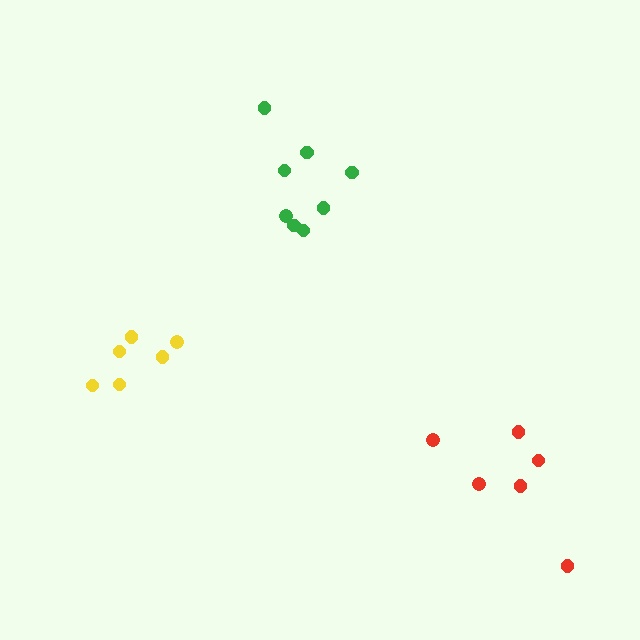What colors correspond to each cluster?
The clusters are colored: green, red, yellow.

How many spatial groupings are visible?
There are 3 spatial groupings.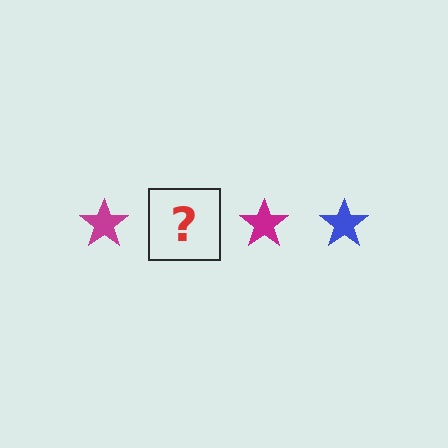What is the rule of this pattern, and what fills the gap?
The rule is that the pattern cycles through magenta, blue stars. The gap should be filled with a blue star.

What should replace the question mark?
The question mark should be replaced with a blue star.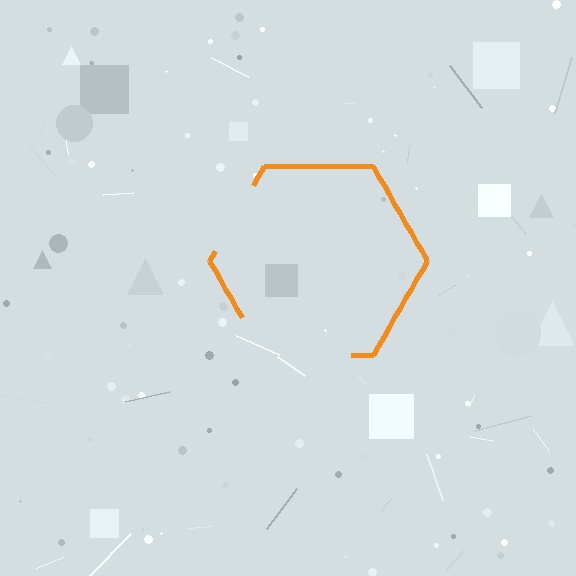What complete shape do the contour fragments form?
The contour fragments form a hexagon.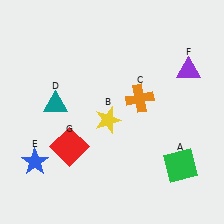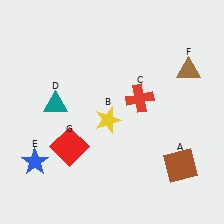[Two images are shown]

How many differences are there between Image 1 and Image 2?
There are 3 differences between the two images.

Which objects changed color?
A changed from green to brown. C changed from orange to red. F changed from purple to brown.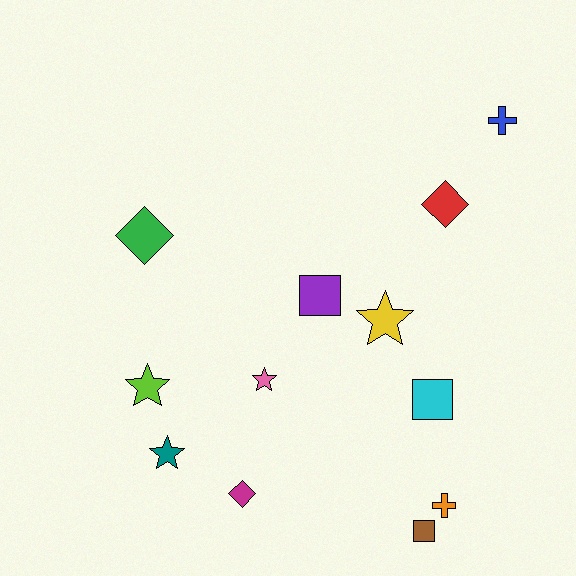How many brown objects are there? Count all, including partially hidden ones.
There is 1 brown object.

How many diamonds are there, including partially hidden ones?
There are 3 diamonds.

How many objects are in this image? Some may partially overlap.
There are 12 objects.